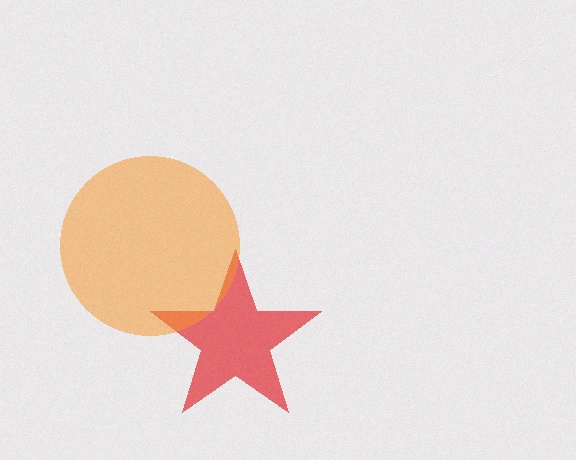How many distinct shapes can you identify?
There are 2 distinct shapes: a red star, an orange circle.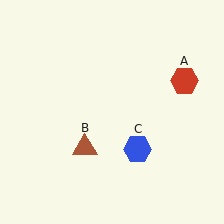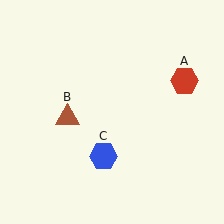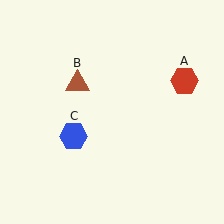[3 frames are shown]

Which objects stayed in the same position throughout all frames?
Red hexagon (object A) remained stationary.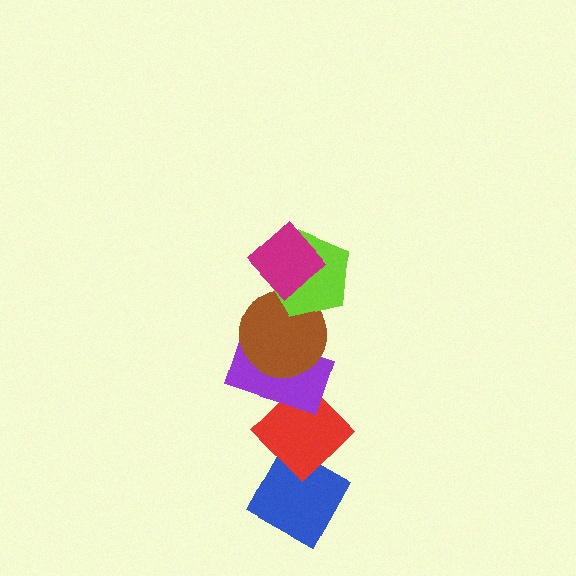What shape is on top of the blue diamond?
The red diamond is on top of the blue diamond.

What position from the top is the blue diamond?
The blue diamond is 6th from the top.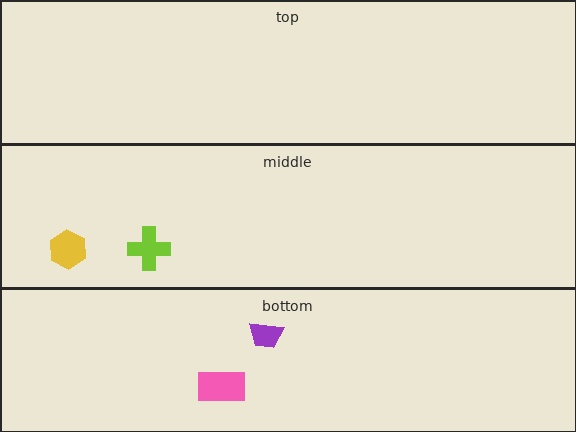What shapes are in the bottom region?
The pink rectangle, the purple trapezoid.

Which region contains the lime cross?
The middle region.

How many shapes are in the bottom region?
2.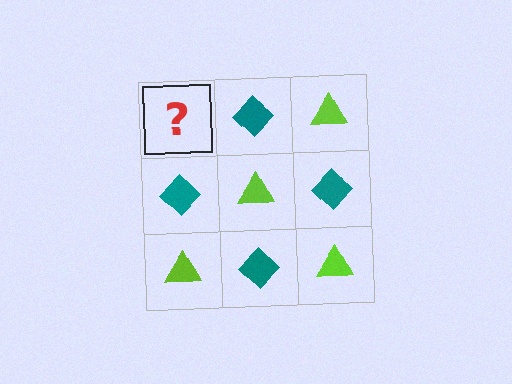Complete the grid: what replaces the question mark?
The question mark should be replaced with a lime triangle.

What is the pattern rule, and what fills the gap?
The rule is that it alternates lime triangle and teal diamond in a checkerboard pattern. The gap should be filled with a lime triangle.